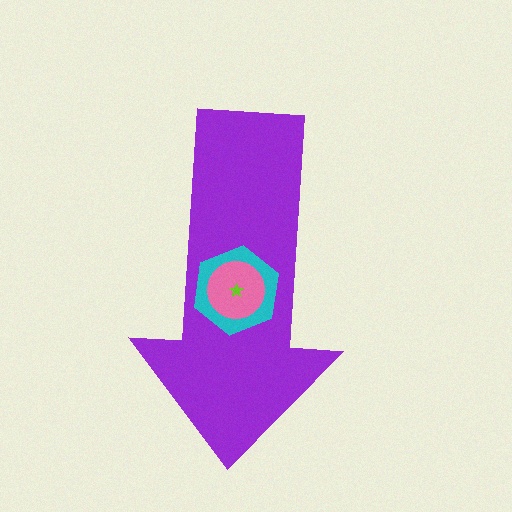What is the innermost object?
The lime star.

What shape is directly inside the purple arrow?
The cyan hexagon.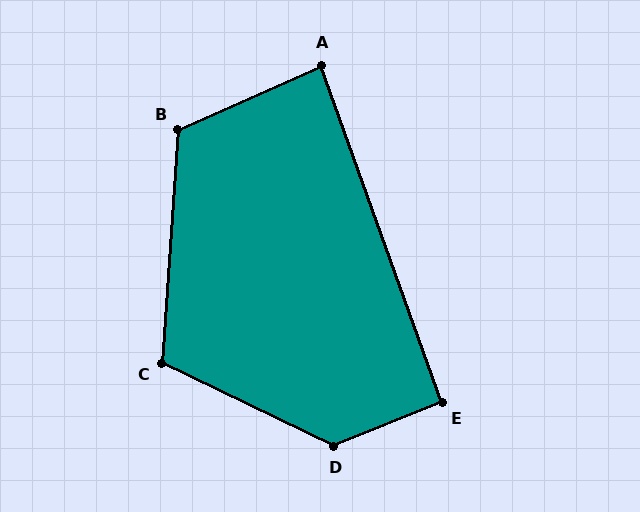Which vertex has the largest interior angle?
D, at approximately 132 degrees.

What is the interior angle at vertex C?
Approximately 112 degrees (obtuse).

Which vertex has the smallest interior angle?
A, at approximately 86 degrees.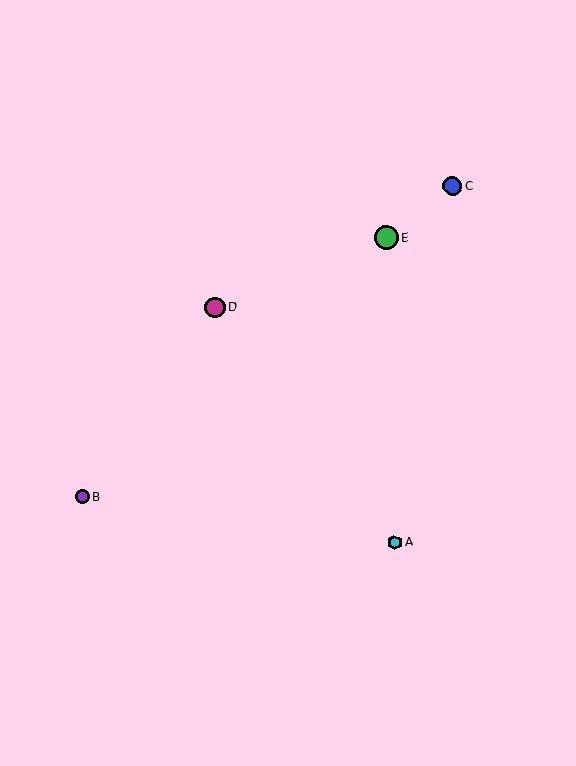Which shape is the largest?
The green circle (labeled E) is the largest.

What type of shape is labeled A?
Shape A is a cyan hexagon.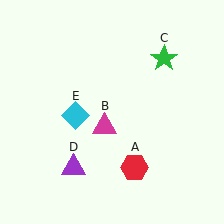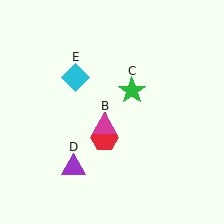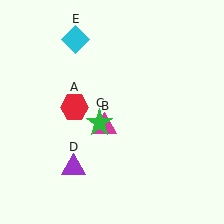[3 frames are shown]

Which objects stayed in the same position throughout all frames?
Magenta triangle (object B) and purple triangle (object D) remained stationary.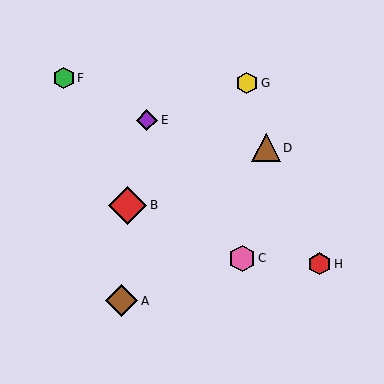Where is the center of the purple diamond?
The center of the purple diamond is at (147, 120).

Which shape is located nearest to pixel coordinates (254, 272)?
The pink hexagon (labeled C) at (242, 258) is nearest to that location.